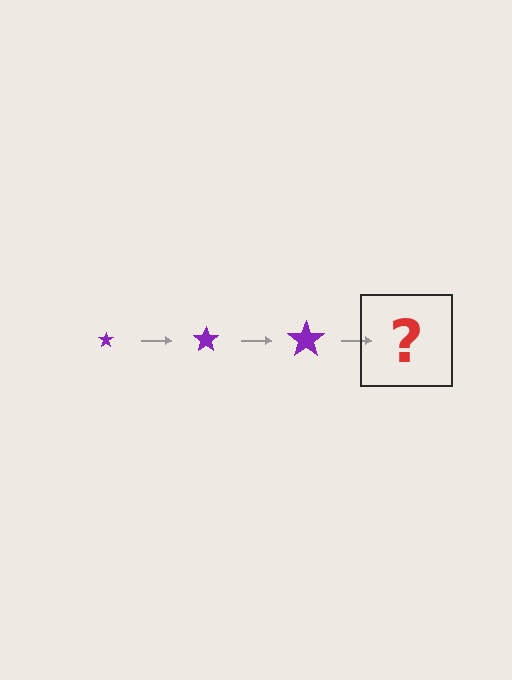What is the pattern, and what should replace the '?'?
The pattern is that the star gets progressively larger each step. The '?' should be a purple star, larger than the previous one.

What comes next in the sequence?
The next element should be a purple star, larger than the previous one.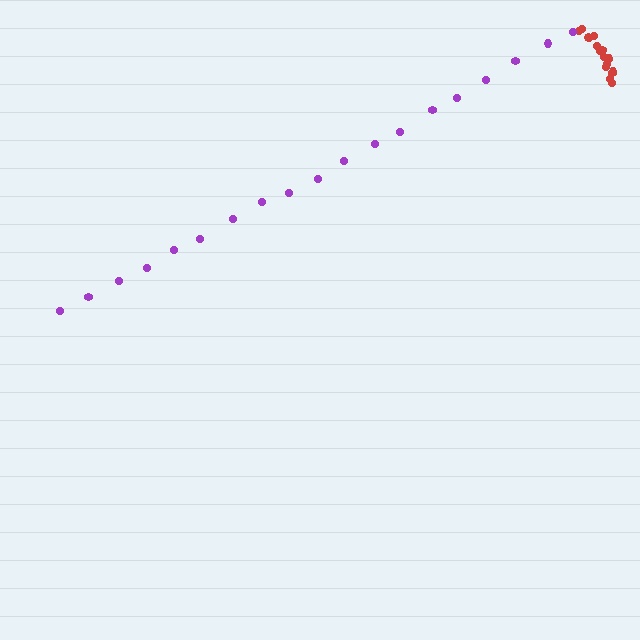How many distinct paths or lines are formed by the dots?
There are 2 distinct paths.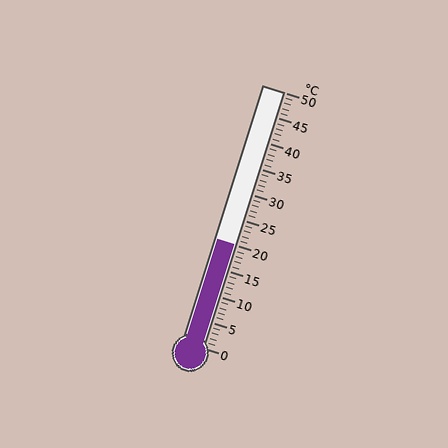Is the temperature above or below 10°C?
The temperature is above 10°C.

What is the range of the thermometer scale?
The thermometer scale ranges from 0°C to 50°C.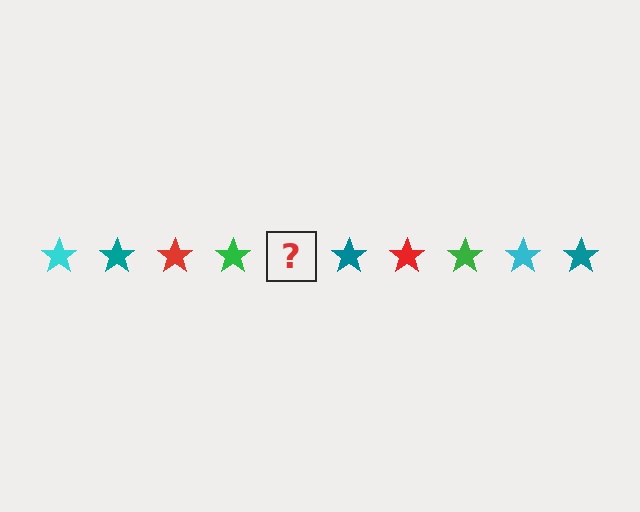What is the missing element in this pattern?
The missing element is a cyan star.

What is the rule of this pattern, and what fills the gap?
The rule is that the pattern cycles through cyan, teal, red, green stars. The gap should be filled with a cyan star.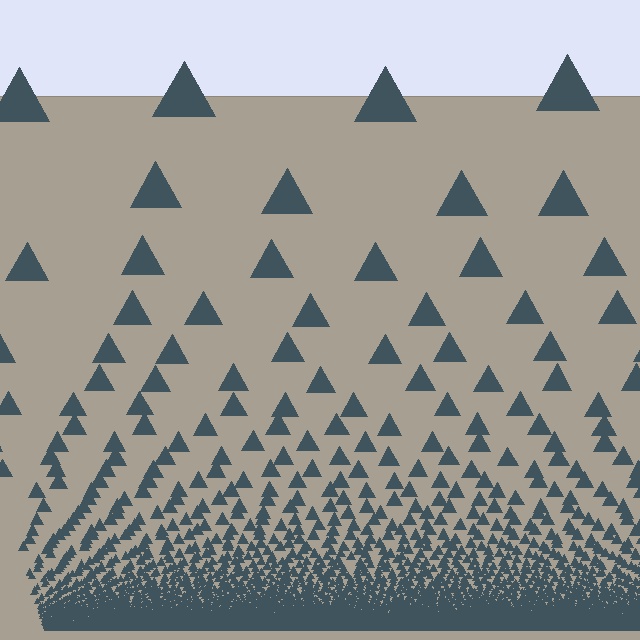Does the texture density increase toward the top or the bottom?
Density increases toward the bottom.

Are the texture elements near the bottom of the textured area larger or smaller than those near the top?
Smaller. The gradient is inverted — elements near the bottom are smaller and denser.